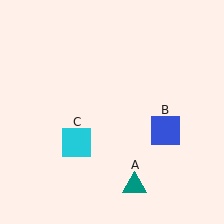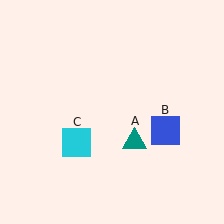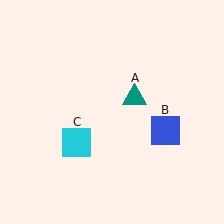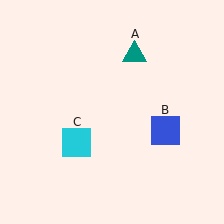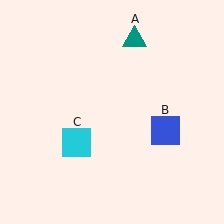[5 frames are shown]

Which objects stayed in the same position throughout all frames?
Blue square (object B) and cyan square (object C) remained stationary.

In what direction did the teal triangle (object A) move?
The teal triangle (object A) moved up.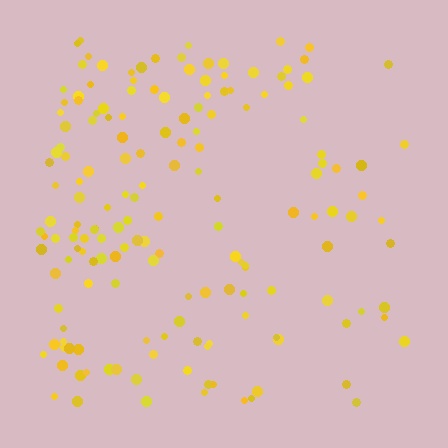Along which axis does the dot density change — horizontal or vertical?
Horizontal.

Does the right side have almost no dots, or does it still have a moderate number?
Still a moderate number, just noticeably fewer than the left.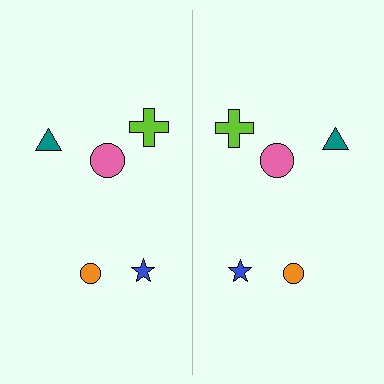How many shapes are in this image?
There are 10 shapes in this image.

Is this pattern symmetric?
Yes, this pattern has bilateral (reflection) symmetry.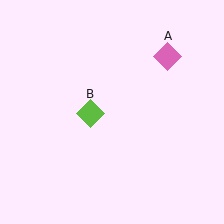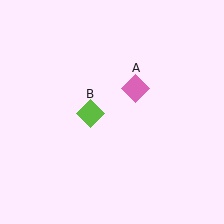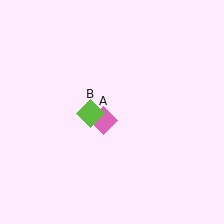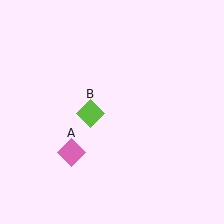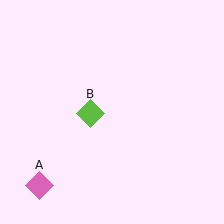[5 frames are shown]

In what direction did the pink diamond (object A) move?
The pink diamond (object A) moved down and to the left.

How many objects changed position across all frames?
1 object changed position: pink diamond (object A).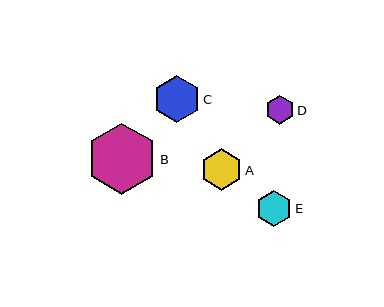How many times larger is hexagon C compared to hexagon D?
Hexagon C is approximately 1.6 times the size of hexagon D.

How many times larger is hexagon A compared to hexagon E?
Hexagon A is approximately 1.2 times the size of hexagon E.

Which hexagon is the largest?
Hexagon B is the largest with a size of approximately 71 pixels.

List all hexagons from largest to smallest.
From largest to smallest: B, C, A, E, D.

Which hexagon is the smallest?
Hexagon D is the smallest with a size of approximately 29 pixels.